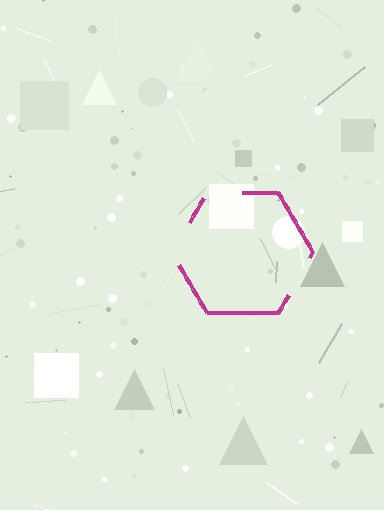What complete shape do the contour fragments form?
The contour fragments form a hexagon.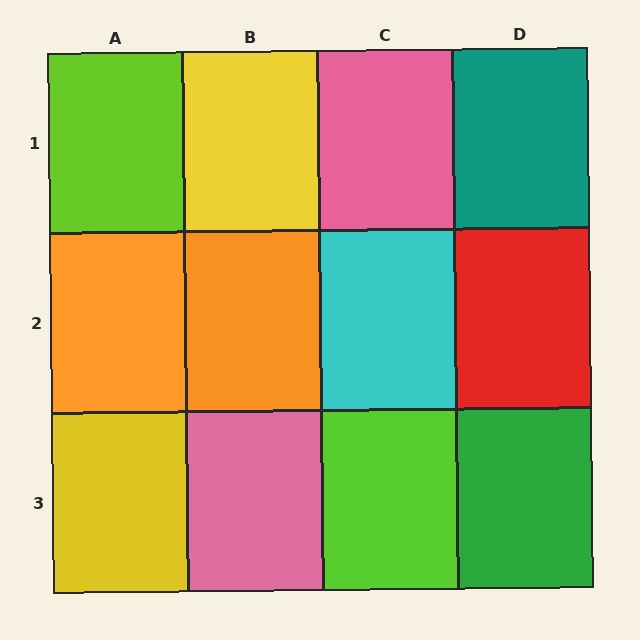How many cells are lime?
2 cells are lime.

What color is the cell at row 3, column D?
Green.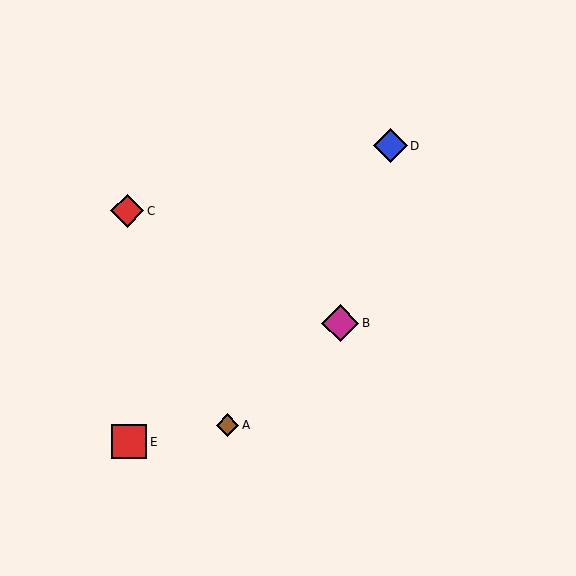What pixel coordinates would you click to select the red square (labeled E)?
Click at (129, 442) to select the red square E.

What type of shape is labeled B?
Shape B is a magenta diamond.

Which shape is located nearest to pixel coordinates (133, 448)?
The red square (labeled E) at (129, 442) is nearest to that location.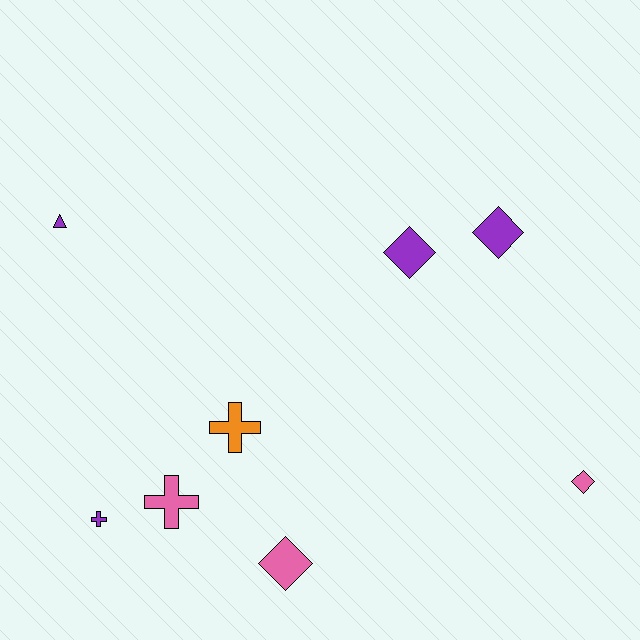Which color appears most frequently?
Purple, with 4 objects.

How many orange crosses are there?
There is 1 orange cross.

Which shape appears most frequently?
Diamond, with 4 objects.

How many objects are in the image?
There are 8 objects.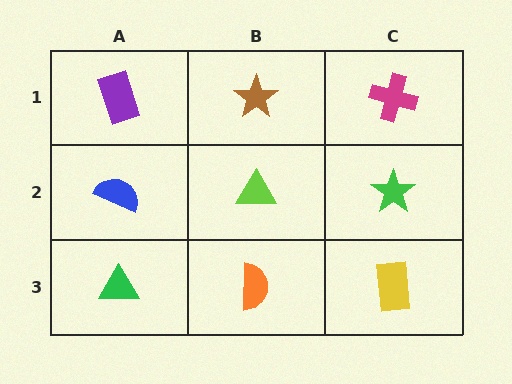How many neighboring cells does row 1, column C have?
2.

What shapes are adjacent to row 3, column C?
A green star (row 2, column C), an orange semicircle (row 3, column B).